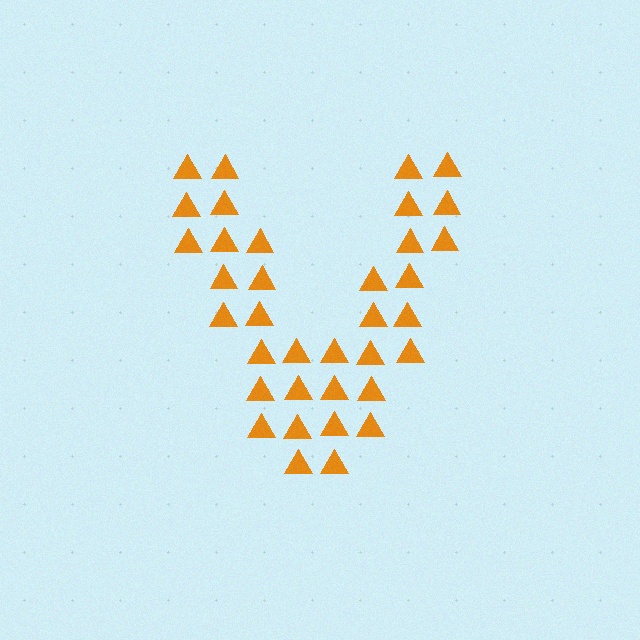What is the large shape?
The large shape is the letter V.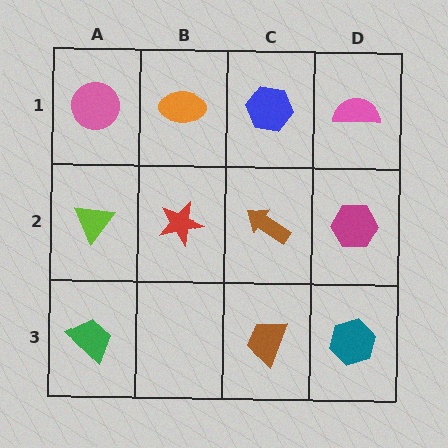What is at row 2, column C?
A brown arrow.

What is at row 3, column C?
A brown trapezoid.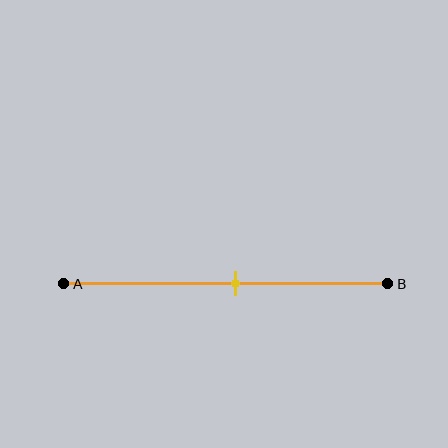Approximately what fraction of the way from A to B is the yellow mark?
The yellow mark is approximately 55% of the way from A to B.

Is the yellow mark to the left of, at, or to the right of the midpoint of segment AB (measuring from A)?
The yellow mark is to the right of the midpoint of segment AB.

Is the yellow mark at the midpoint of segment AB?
No, the mark is at about 55% from A, not at the 50% midpoint.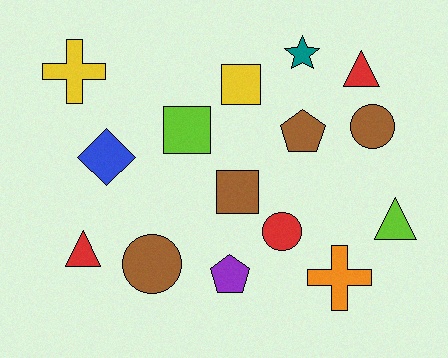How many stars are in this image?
There is 1 star.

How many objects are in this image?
There are 15 objects.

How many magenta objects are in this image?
There are no magenta objects.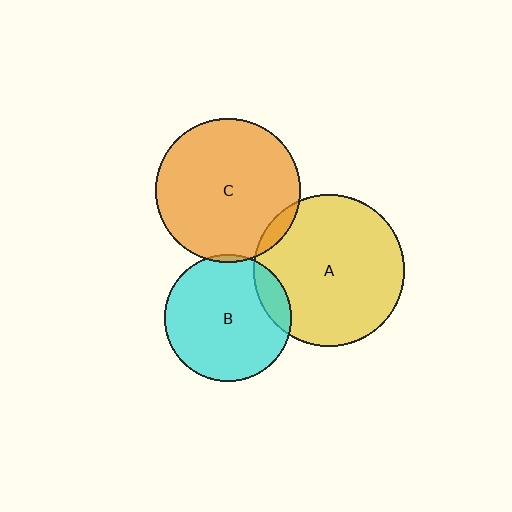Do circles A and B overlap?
Yes.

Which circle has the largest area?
Circle A (yellow).